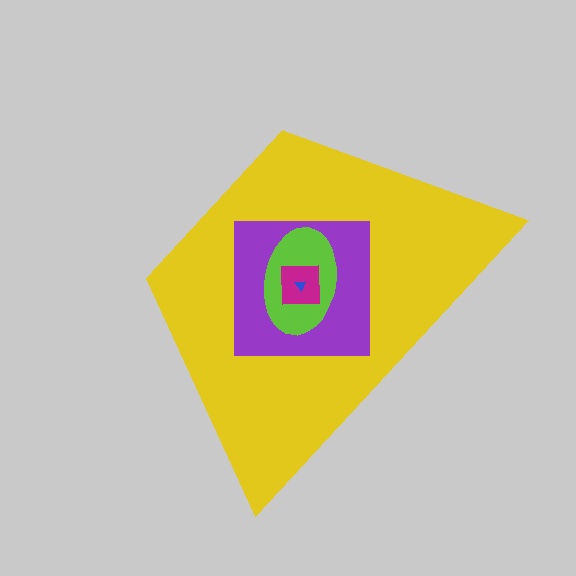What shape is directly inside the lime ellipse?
The magenta square.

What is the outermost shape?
The yellow trapezoid.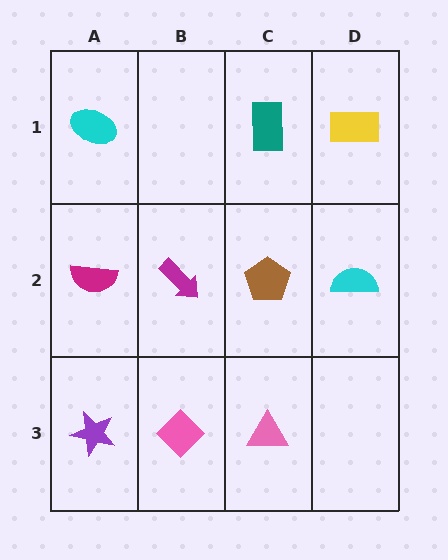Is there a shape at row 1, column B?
No, that cell is empty.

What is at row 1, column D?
A yellow rectangle.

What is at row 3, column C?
A pink triangle.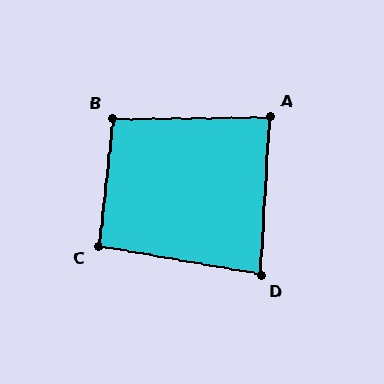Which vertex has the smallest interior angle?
D, at approximately 83 degrees.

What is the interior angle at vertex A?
Approximately 86 degrees (approximately right).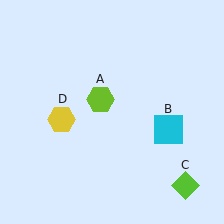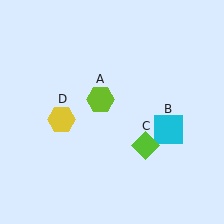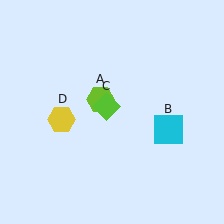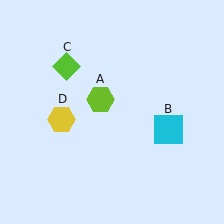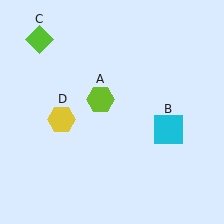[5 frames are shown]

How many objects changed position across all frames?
1 object changed position: lime diamond (object C).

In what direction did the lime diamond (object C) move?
The lime diamond (object C) moved up and to the left.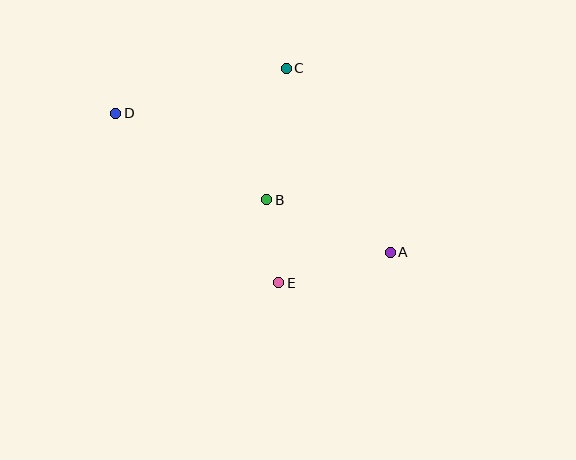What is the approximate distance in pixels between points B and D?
The distance between B and D is approximately 174 pixels.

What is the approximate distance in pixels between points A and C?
The distance between A and C is approximately 211 pixels.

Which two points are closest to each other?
Points B and E are closest to each other.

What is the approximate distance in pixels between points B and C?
The distance between B and C is approximately 133 pixels.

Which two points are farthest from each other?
Points A and D are farthest from each other.